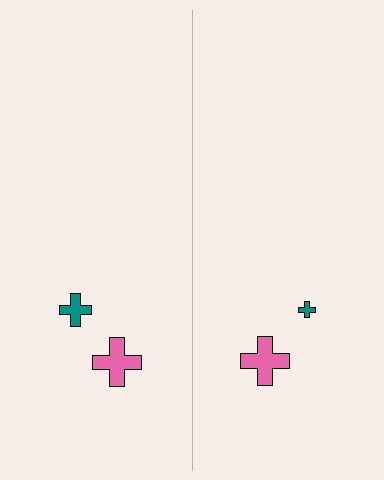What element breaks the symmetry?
The teal cross on the right side has a different size than its mirror counterpart.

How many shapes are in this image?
There are 4 shapes in this image.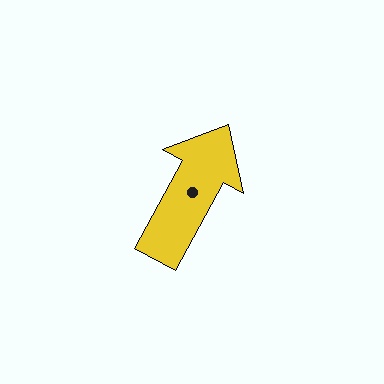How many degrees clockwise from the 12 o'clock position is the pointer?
Approximately 29 degrees.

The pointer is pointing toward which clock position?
Roughly 1 o'clock.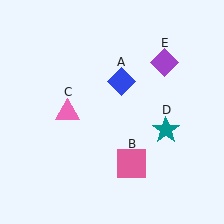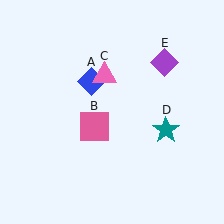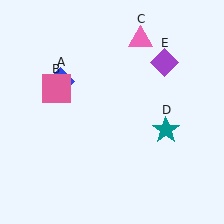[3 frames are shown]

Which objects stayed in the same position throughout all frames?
Teal star (object D) and purple diamond (object E) remained stationary.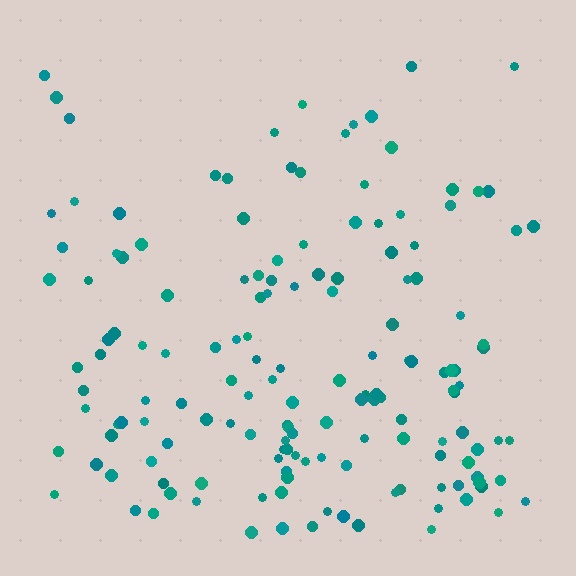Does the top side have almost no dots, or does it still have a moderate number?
Still a moderate number, just noticeably fewer than the bottom.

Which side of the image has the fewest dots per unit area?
The top.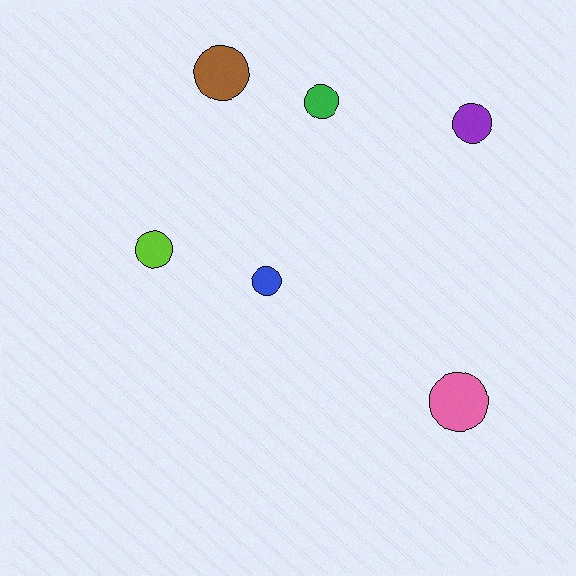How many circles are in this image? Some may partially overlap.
There are 6 circles.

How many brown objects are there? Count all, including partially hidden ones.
There is 1 brown object.